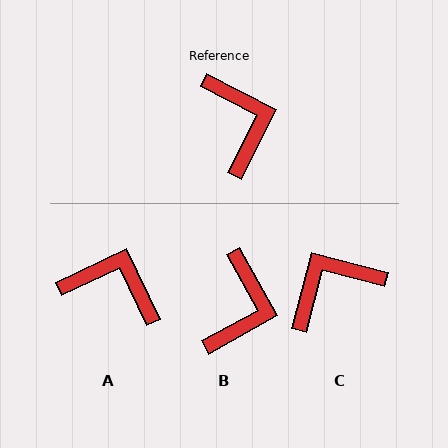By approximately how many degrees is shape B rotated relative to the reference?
Approximately 34 degrees clockwise.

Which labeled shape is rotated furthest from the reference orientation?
C, about 102 degrees away.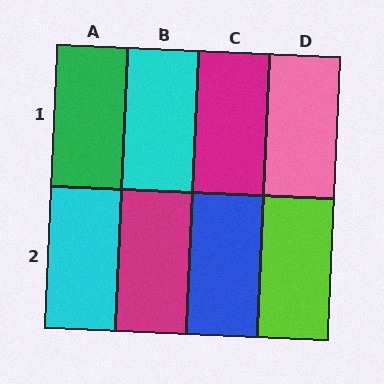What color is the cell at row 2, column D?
Lime.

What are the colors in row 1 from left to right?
Green, cyan, magenta, pink.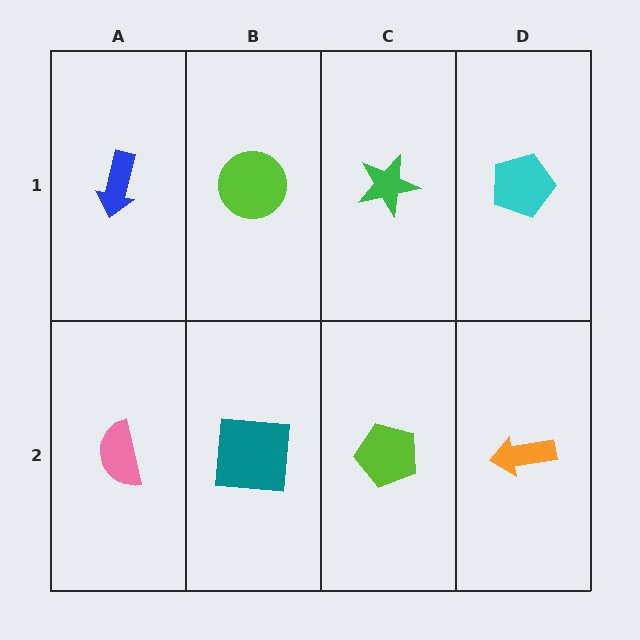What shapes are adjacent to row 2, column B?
A lime circle (row 1, column B), a pink semicircle (row 2, column A), a lime pentagon (row 2, column C).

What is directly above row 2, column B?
A lime circle.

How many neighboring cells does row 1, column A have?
2.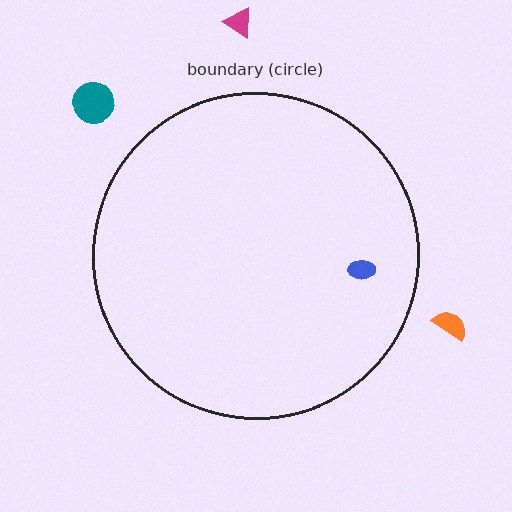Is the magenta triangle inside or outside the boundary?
Outside.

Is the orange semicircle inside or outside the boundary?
Outside.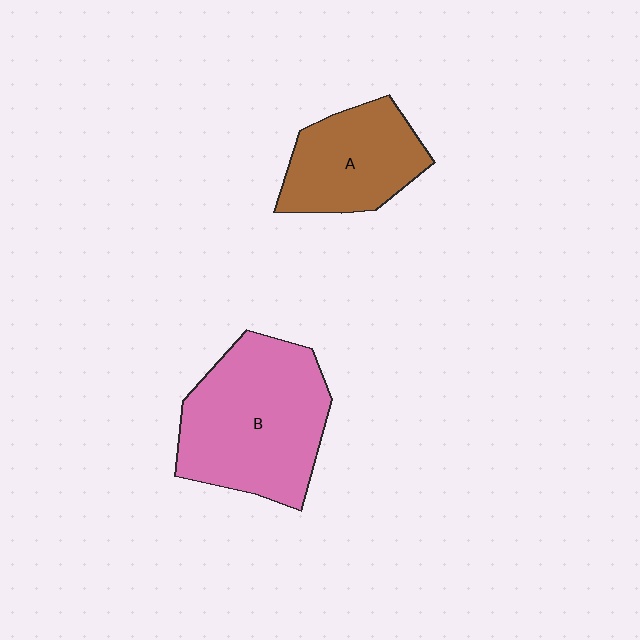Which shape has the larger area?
Shape B (pink).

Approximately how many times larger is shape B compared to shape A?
Approximately 1.6 times.